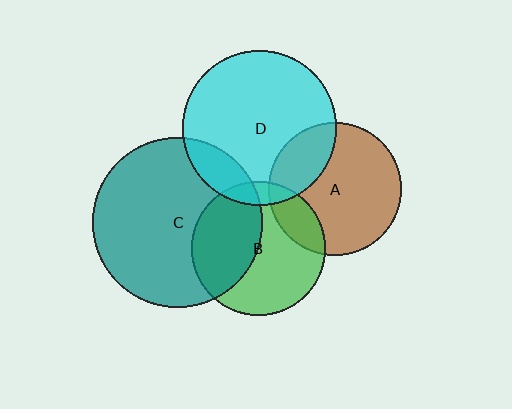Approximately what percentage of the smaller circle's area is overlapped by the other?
Approximately 15%.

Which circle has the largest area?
Circle C (teal).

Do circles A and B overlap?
Yes.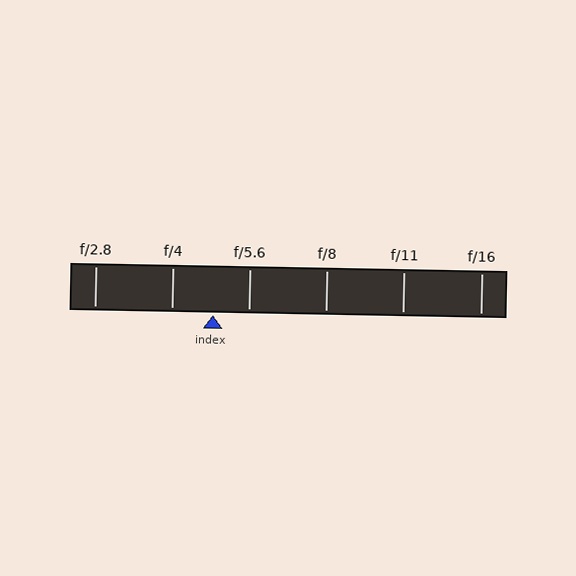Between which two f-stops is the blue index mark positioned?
The index mark is between f/4 and f/5.6.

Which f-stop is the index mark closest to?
The index mark is closest to f/5.6.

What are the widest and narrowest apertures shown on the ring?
The widest aperture shown is f/2.8 and the narrowest is f/16.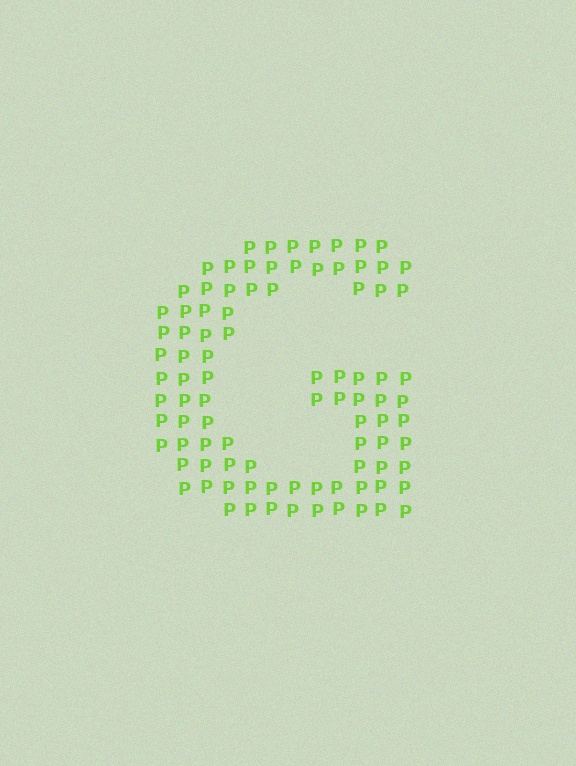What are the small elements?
The small elements are letter P's.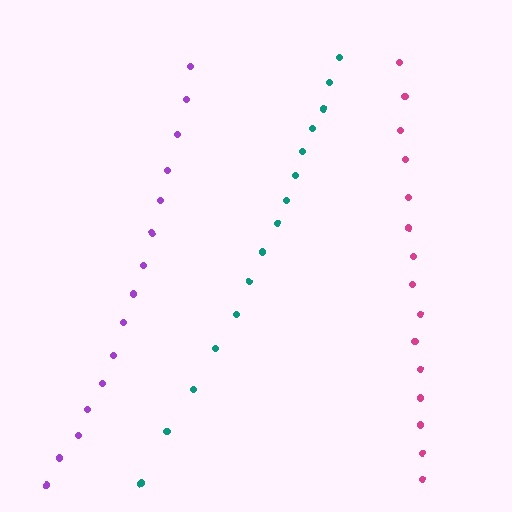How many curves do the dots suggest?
There are 3 distinct paths.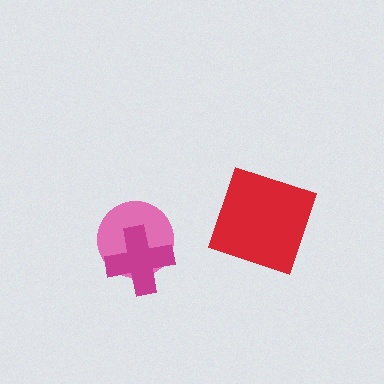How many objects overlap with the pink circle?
1 object overlaps with the pink circle.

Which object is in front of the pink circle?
The magenta cross is in front of the pink circle.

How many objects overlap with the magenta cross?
1 object overlaps with the magenta cross.